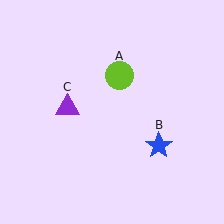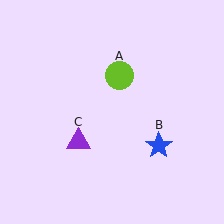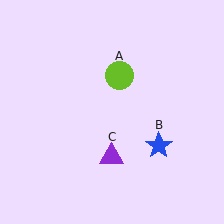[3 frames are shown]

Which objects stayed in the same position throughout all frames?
Lime circle (object A) and blue star (object B) remained stationary.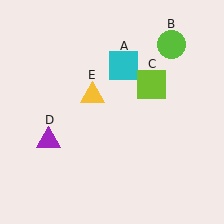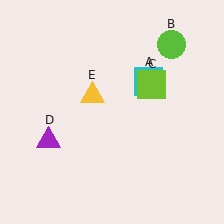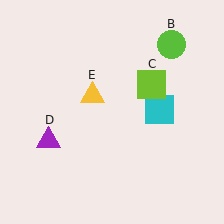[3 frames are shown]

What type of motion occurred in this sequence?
The cyan square (object A) rotated clockwise around the center of the scene.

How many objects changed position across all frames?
1 object changed position: cyan square (object A).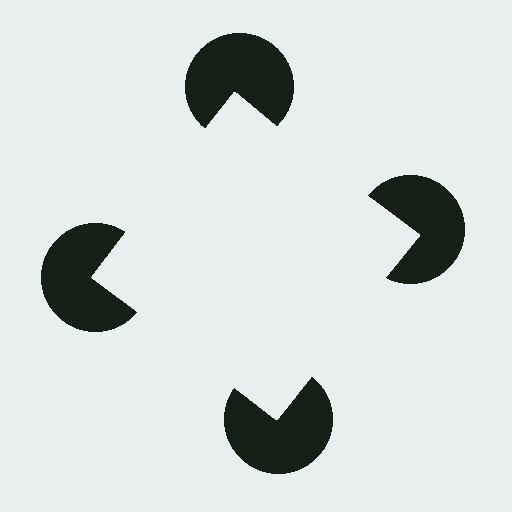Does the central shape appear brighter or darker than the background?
It typically appears slightly brighter than the background, even though no actual brightness change is drawn.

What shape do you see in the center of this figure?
An illusory square — its edges are inferred from the aligned wedge cuts in the pac-man discs, not physically drawn.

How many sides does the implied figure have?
4 sides.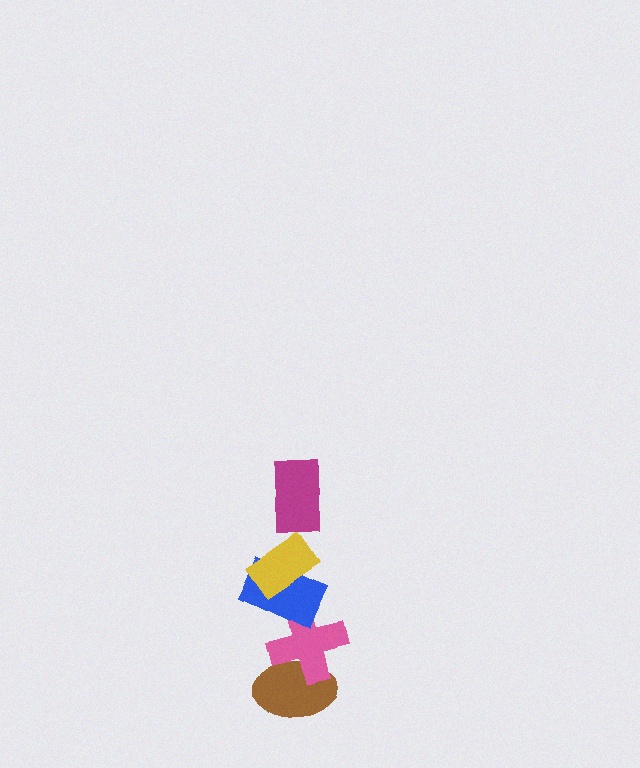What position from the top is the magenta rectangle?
The magenta rectangle is 1st from the top.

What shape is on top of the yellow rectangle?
The magenta rectangle is on top of the yellow rectangle.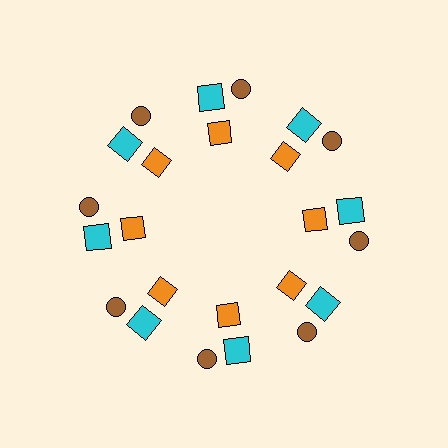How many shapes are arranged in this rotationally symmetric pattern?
There are 24 shapes, arranged in 8 groups of 3.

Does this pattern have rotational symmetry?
Yes, this pattern has 8-fold rotational symmetry. It looks the same after rotating 45 degrees around the center.